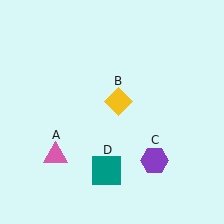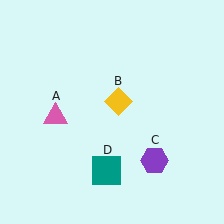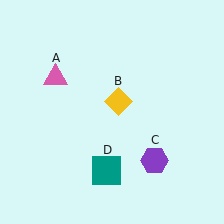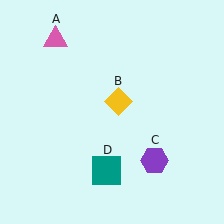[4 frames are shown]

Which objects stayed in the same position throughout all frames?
Yellow diamond (object B) and purple hexagon (object C) and teal square (object D) remained stationary.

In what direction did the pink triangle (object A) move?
The pink triangle (object A) moved up.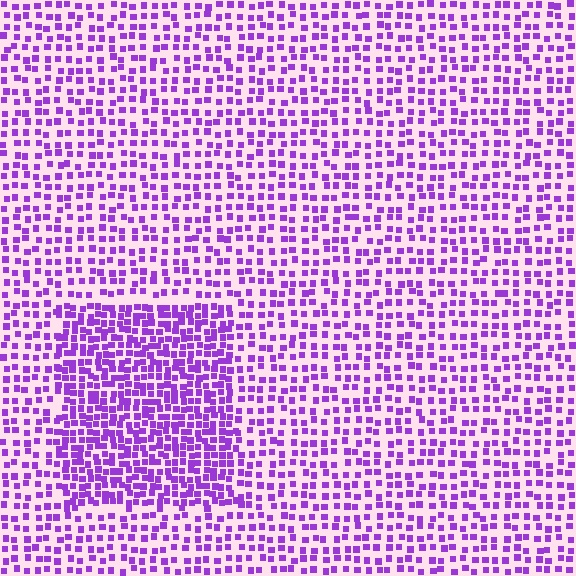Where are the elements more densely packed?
The elements are more densely packed inside the rectangle boundary.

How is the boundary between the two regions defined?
The boundary is defined by a change in element density (approximately 1.9x ratio). All elements are the same color, size, and shape.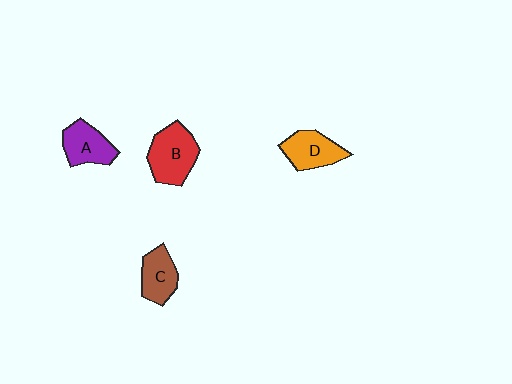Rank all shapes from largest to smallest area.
From largest to smallest: B (red), D (orange), A (purple), C (brown).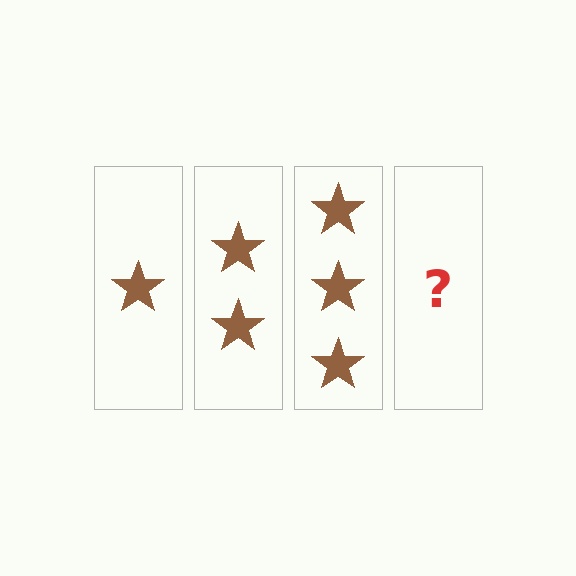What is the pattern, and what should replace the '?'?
The pattern is that each step adds one more star. The '?' should be 4 stars.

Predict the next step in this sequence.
The next step is 4 stars.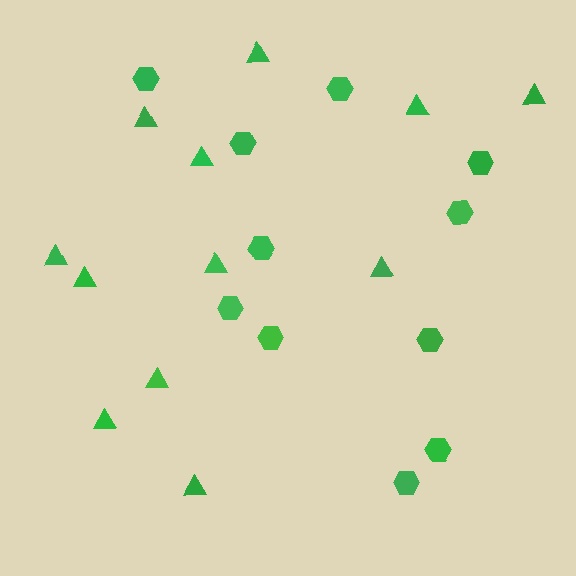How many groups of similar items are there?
There are 2 groups: one group of hexagons (11) and one group of triangles (12).